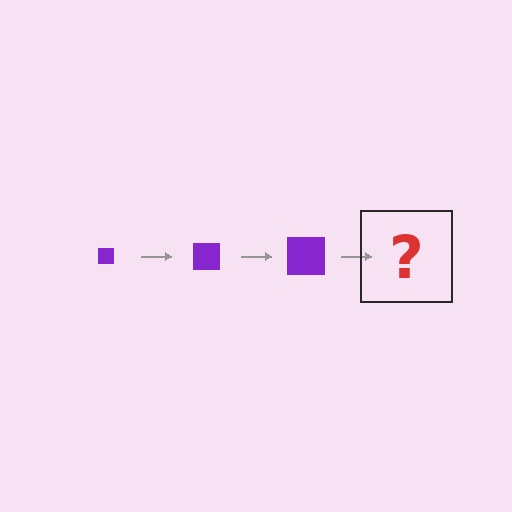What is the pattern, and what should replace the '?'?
The pattern is that the square gets progressively larger each step. The '?' should be a purple square, larger than the previous one.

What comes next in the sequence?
The next element should be a purple square, larger than the previous one.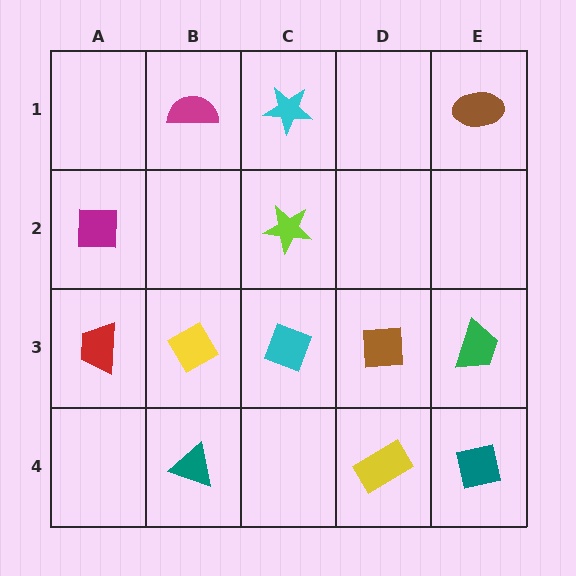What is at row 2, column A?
A magenta square.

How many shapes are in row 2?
2 shapes.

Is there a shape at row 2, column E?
No, that cell is empty.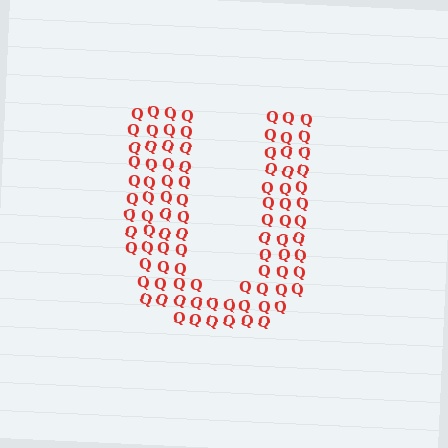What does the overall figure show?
The overall figure shows the letter U.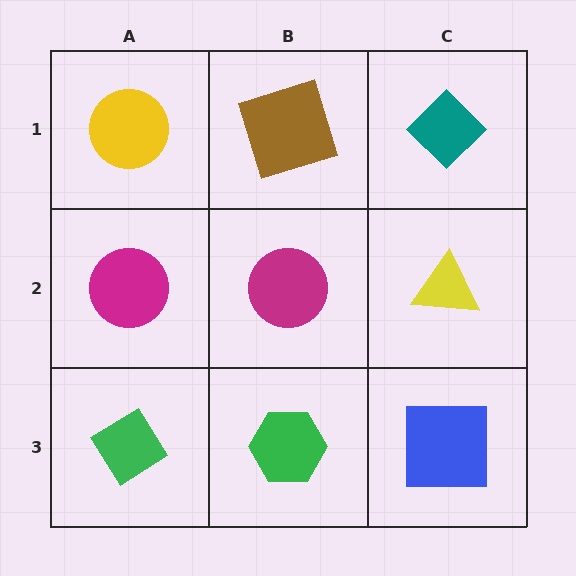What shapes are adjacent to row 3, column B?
A magenta circle (row 2, column B), a green diamond (row 3, column A), a blue square (row 3, column C).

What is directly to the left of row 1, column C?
A brown square.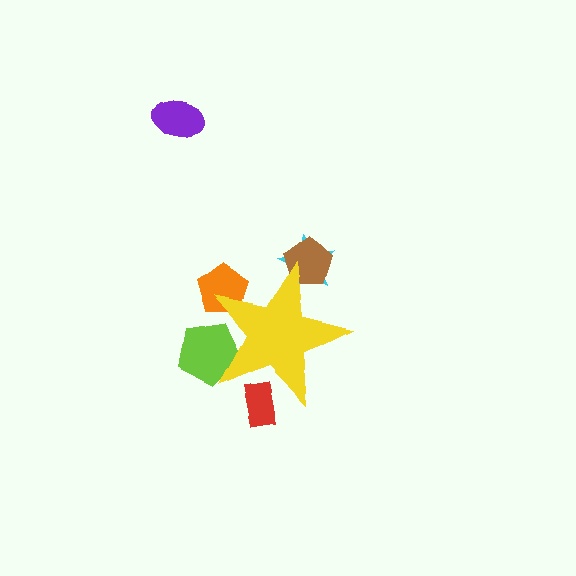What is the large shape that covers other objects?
A yellow star.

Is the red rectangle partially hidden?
Yes, the red rectangle is partially hidden behind the yellow star.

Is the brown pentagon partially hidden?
Yes, the brown pentagon is partially hidden behind the yellow star.